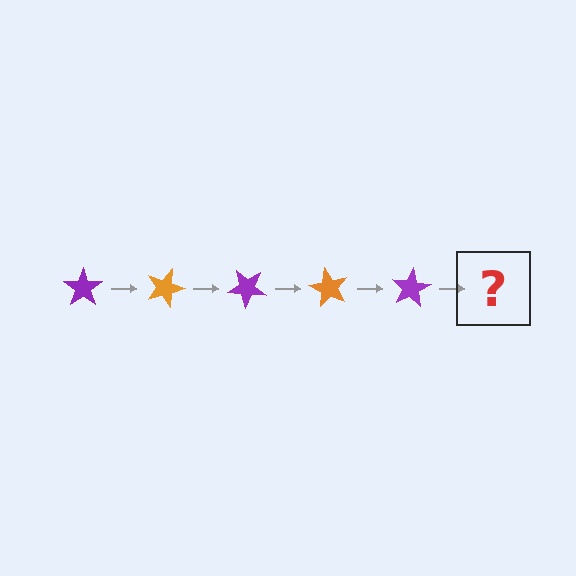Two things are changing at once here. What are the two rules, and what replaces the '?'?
The two rules are that it rotates 20 degrees each step and the color cycles through purple and orange. The '?' should be an orange star, rotated 100 degrees from the start.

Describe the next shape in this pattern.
It should be an orange star, rotated 100 degrees from the start.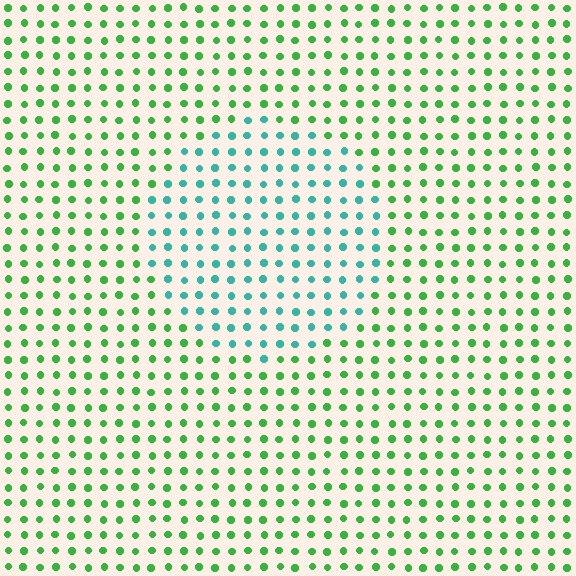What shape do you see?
I see a circle.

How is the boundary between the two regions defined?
The boundary is defined purely by a slight shift in hue (about 48 degrees). Spacing, size, and orientation are identical on both sides.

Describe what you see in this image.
The image is filled with small green elements in a uniform arrangement. A circle-shaped region is visible where the elements are tinted to a slightly different hue, forming a subtle color boundary.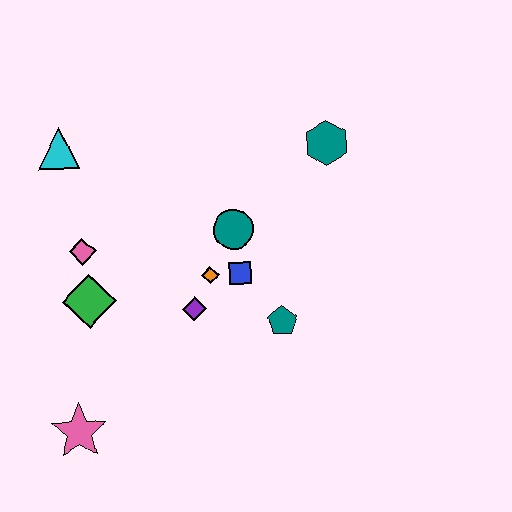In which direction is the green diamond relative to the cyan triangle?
The green diamond is below the cyan triangle.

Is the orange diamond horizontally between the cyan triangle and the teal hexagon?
Yes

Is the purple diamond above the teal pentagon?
Yes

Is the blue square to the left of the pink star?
No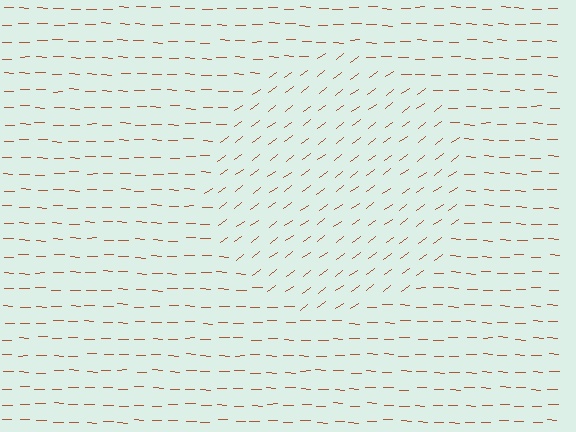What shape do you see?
I see a circle.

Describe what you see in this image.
The image is filled with small brown line segments. A circle region in the image has lines oriented differently from the surrounding lines, creating a visible texture boundary.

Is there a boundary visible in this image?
Yes, there is a texture boundary formed by a change in line orientation.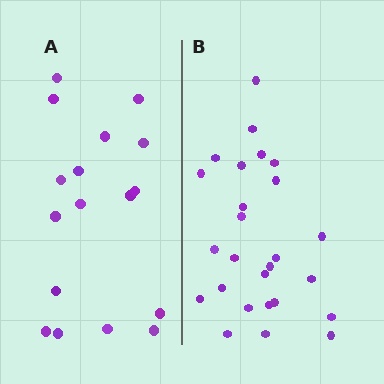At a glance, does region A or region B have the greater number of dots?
Region B (the right region) has more dots.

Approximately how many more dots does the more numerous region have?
Region B has roughly 8 or so more dots than region A.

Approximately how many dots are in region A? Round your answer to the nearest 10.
About 20 dots. (The exact count is 17, which rounds to 20.)